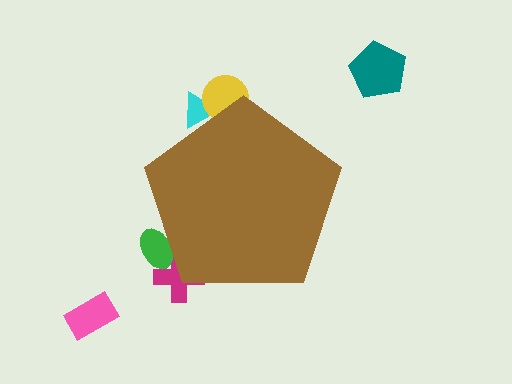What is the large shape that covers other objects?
A brown pentagon.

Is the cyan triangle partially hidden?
Yes, the cyan triangle is partially hidden behind the brown pentagon.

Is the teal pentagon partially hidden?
No, the teal pentagon is fully visible.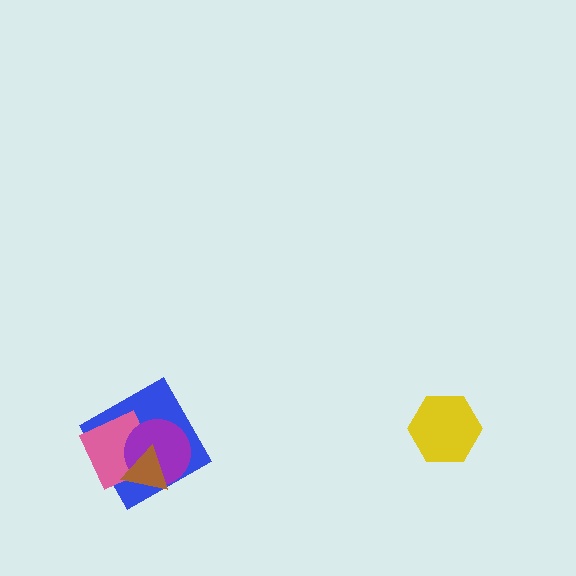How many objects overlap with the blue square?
3 objects overlap with the blue square.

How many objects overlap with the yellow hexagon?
0 objects overlap with the yellow hexagon.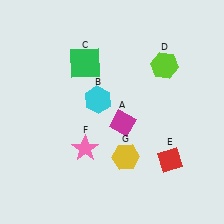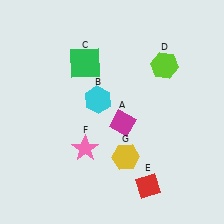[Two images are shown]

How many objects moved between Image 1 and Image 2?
1 object moved between the two images.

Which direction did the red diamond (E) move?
The red diamond (E) moved down.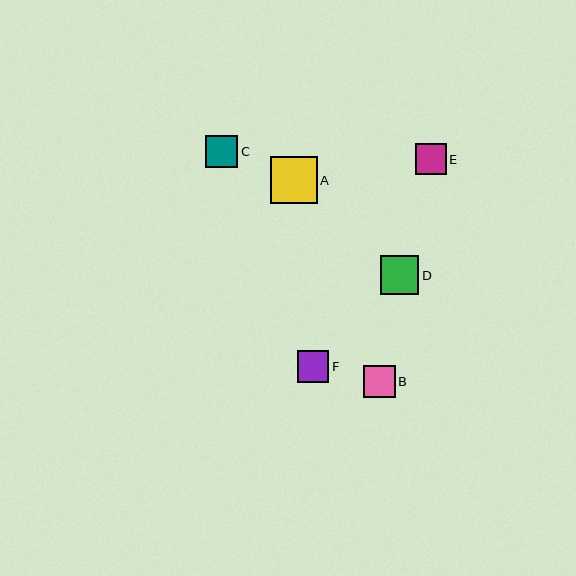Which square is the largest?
Square A is the largest with a size of approximately 46 pixels.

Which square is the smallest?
Square E is the smallest with a size of approximately 31 pixels.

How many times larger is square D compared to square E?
Square D is approximately 1.2 times the size of square E.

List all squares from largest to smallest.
From largest to smallest: A, D, B, C, F, E.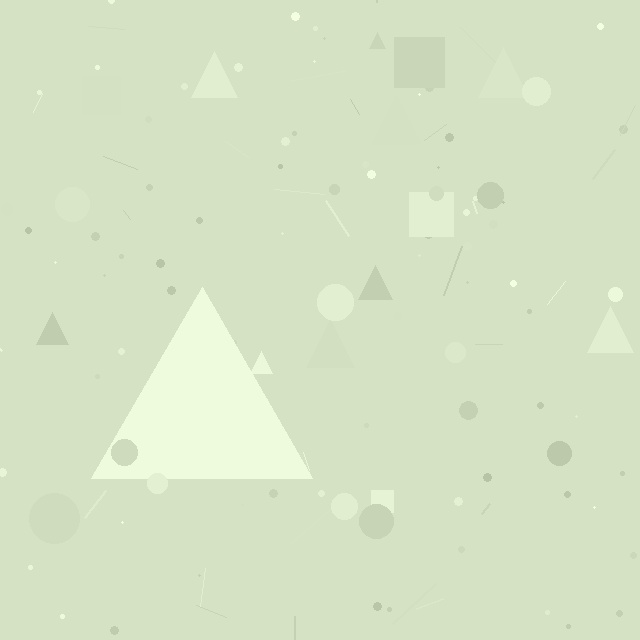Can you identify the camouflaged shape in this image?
The camouflaged shape is a triangle.